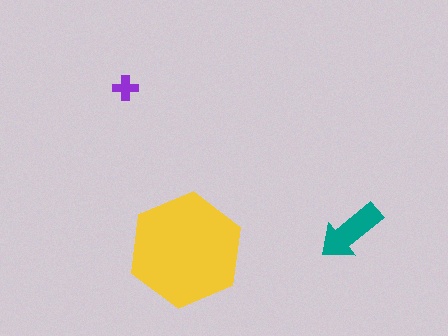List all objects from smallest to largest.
The purple cross, the teal arrow, the yellow hexagon.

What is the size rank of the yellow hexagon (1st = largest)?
1st.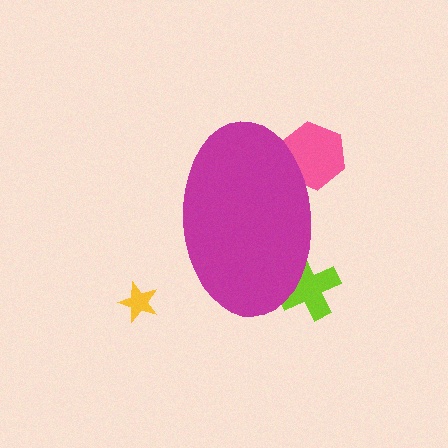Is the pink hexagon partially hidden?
Yes, the pink hexagon is partially hidden behind the magenta ellipse.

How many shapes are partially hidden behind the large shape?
2 shapes are partially hidden.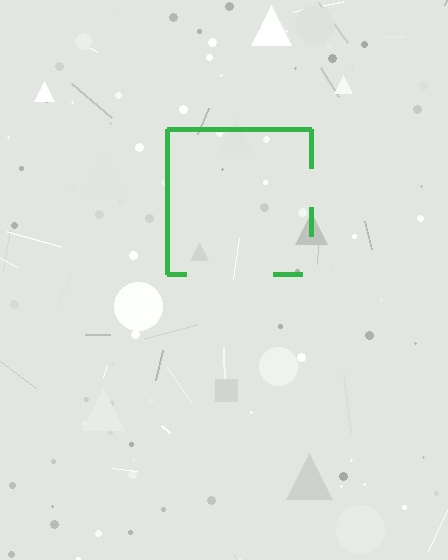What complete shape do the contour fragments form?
The contour fragments form a square.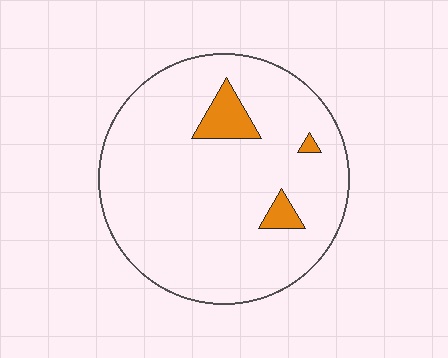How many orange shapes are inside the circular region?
3.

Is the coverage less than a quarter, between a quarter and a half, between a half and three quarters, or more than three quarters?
Less than a quarter.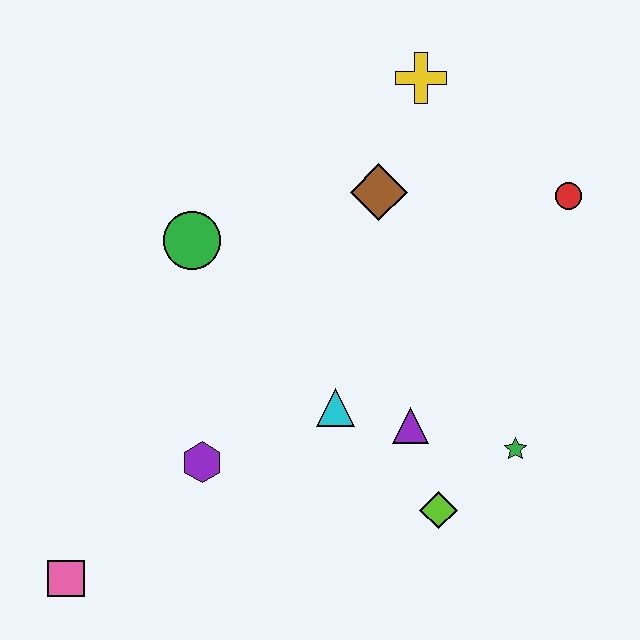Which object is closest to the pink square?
The purple hexagon is closest to the pink square.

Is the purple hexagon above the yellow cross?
No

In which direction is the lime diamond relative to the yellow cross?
The lime diamond is below the yellow cross.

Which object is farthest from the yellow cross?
The pink square is farthest from the yellow cross.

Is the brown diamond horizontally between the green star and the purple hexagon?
Yes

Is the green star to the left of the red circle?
Yes